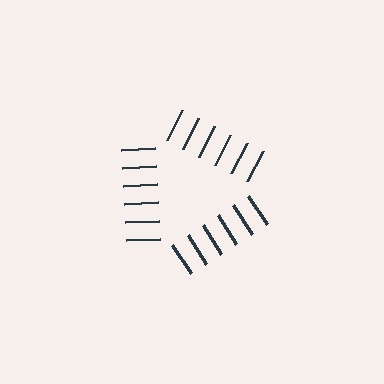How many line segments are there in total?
18 — 6 along each of the 3 edges.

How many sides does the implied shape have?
3 sides — the line-ends trace a triangle.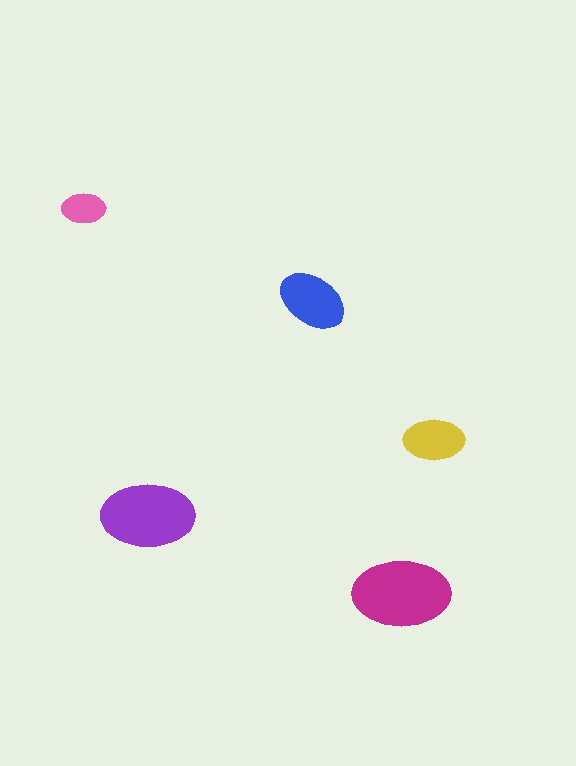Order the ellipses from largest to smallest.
the magenta one, the purple one, the blue one, the yellow one, the pink one.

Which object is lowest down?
The magenta ellipse is bottommost.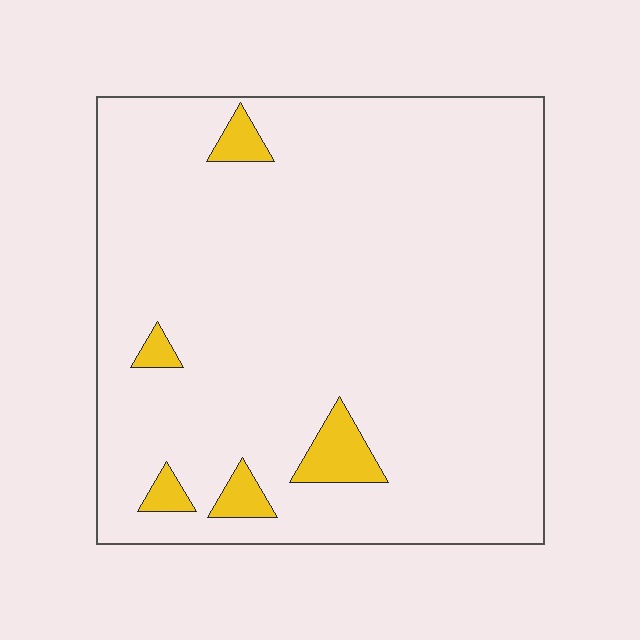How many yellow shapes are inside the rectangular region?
5.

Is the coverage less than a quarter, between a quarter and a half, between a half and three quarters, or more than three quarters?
Less than a quarter.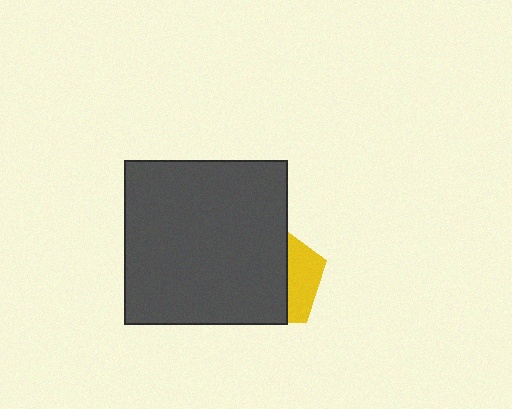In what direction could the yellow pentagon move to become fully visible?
The yellow pentagon could move right. That would shift it out from behind the dark gray square entirely.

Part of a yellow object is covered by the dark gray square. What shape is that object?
It is a pentagon.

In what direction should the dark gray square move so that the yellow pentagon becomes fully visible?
The dark gray square should move left. That is the shortest direction to clear the overlap and leave the yellow pentagon fully visible.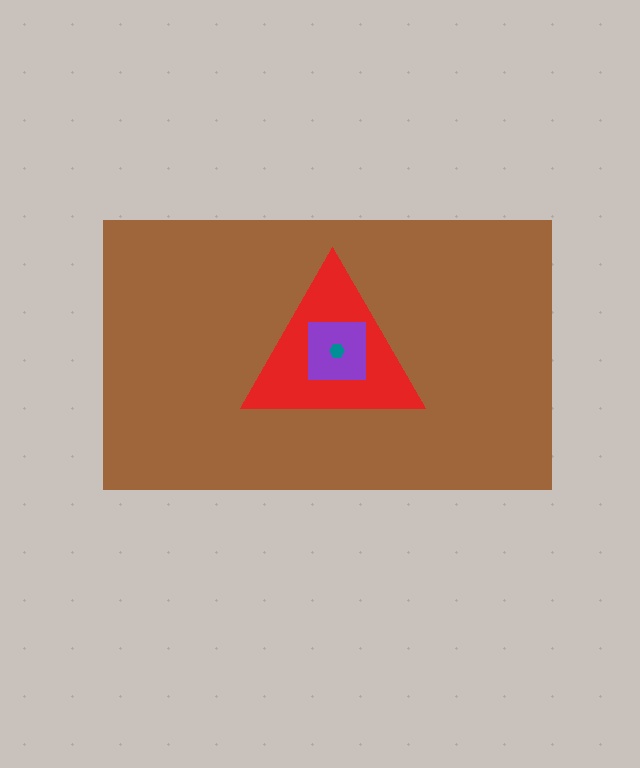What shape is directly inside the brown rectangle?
The red triangle.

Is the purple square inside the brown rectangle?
Yes.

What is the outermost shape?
The brown rectangle.